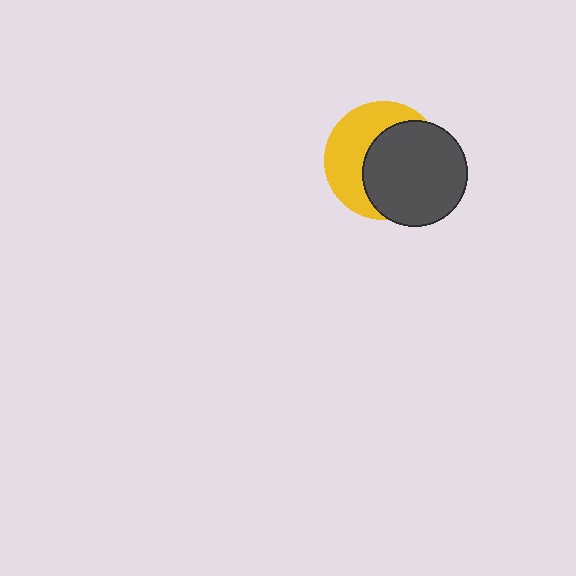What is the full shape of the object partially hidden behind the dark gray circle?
The partially hidden object is a yellow circle.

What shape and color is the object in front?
The object in front is a dark gray circle.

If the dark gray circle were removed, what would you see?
You would see the complete yellow circle.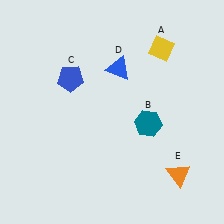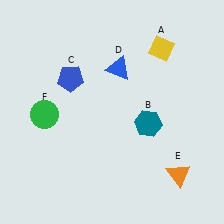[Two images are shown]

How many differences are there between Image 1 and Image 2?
There is 1 difference between the two images.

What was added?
A green circle (F) was added in Image 2.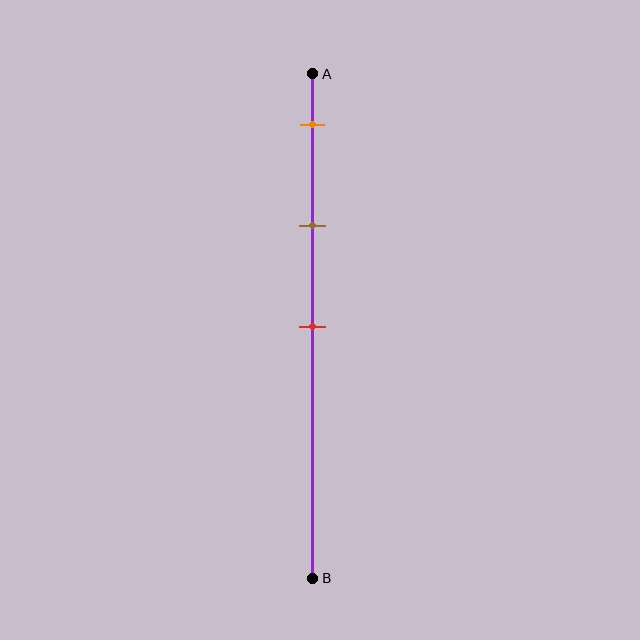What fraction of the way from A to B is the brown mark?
The brown mark is approximately 30% (0.3) of the way from A to B.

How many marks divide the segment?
There are 3 marks dividing the segment.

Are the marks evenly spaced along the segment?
Yes, the marks are approximately evenly spaced.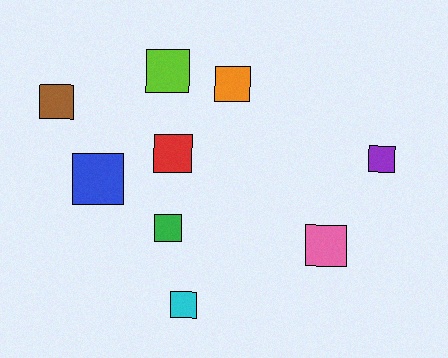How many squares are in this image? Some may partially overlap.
There are 9 squares.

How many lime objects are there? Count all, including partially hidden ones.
There is 1 lime object.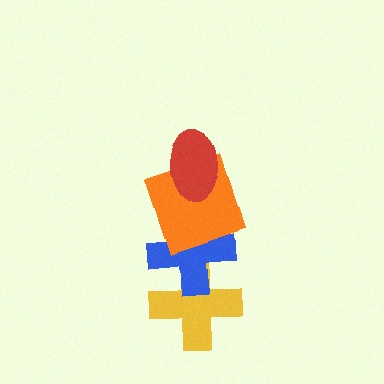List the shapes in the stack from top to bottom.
From top to bottom: the red ellipse, the orange square, the blue cross, the yellow cross.